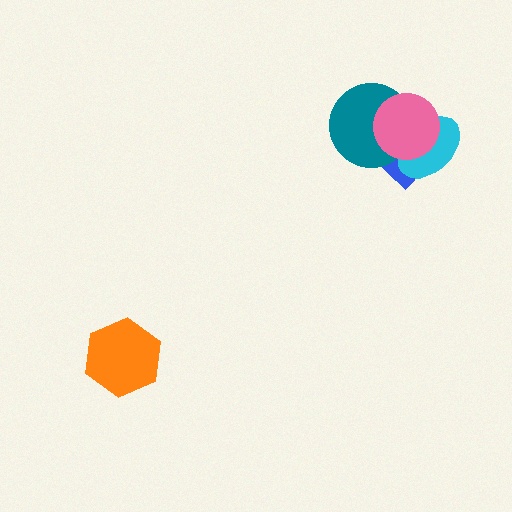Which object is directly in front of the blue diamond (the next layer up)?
The teal circle is directly in front of the blue diamond.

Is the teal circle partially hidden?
Yes, it is partially covered by another shape.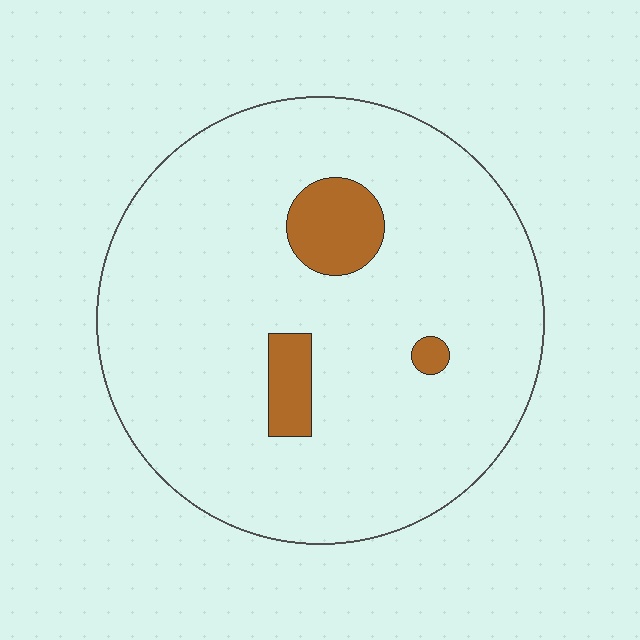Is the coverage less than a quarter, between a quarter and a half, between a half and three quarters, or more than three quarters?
Less than a quarter.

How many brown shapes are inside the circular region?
3.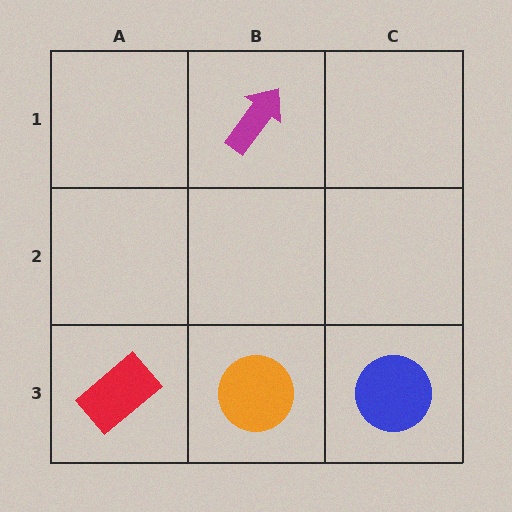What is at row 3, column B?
An orange circle.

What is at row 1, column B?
A magenta arrow.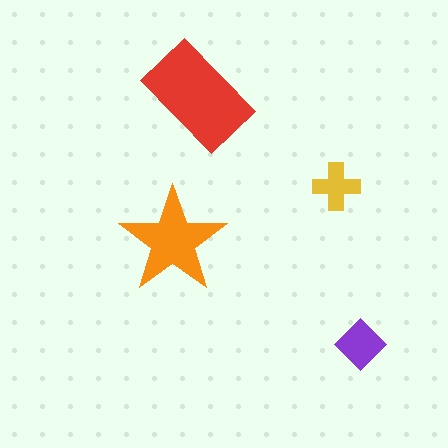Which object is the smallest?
The yellow cross.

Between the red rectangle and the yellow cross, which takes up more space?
The red rectangle.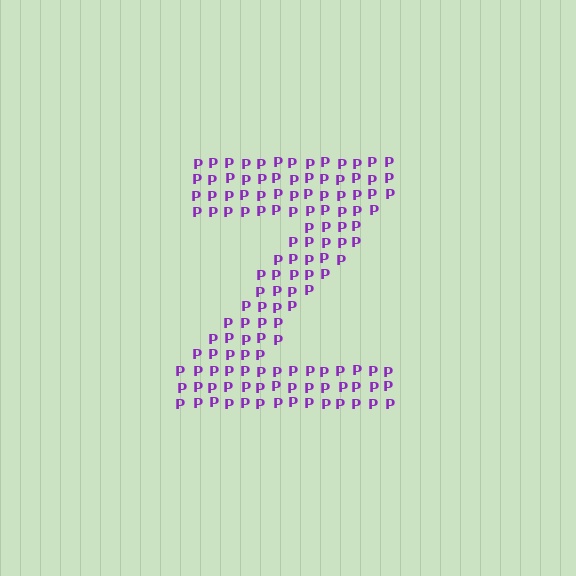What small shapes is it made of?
It is made of small letter P's.